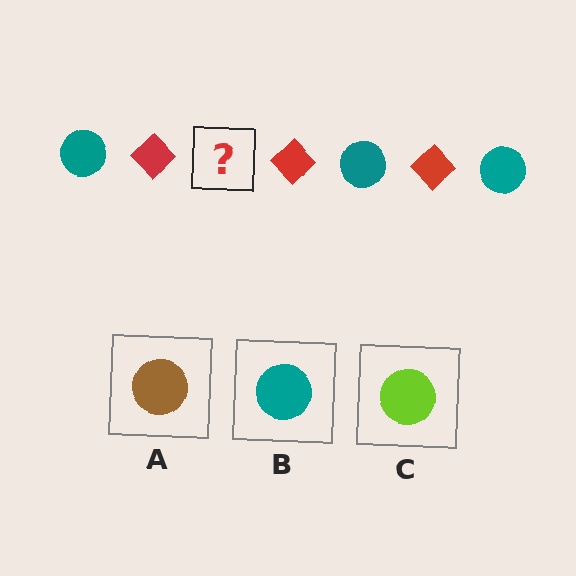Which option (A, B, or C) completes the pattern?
B.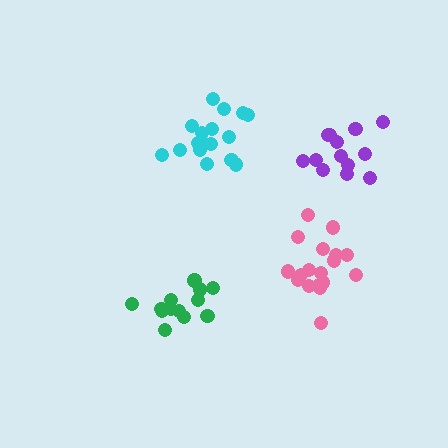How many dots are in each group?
Group 1: 17 dots, Group 2: 18 dots, Group 3: 14 dots, Group 4: 14 dots (63 total).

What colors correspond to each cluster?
The clusters are colored: cyan, pink, green, purple.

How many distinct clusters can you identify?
There are 4 distinct clusters.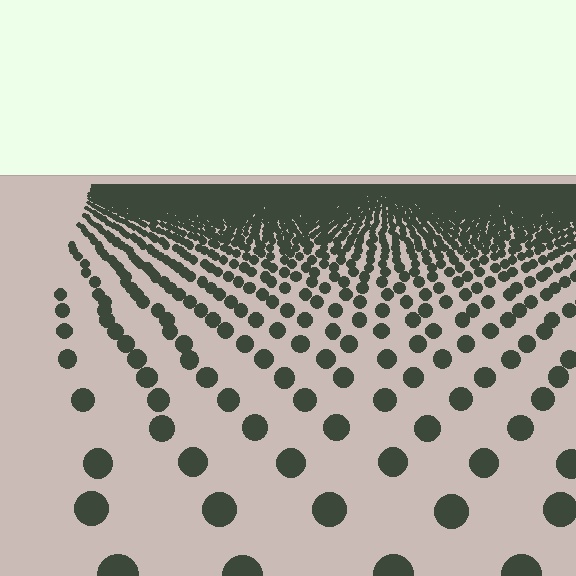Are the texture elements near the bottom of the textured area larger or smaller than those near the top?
Larger. Near the bottom, elements are closer to the viewer and appear at a bigger on-screen size.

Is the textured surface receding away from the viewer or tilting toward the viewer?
The surface is receding away from the viewer. Texture elements get smaller and denser toward the top.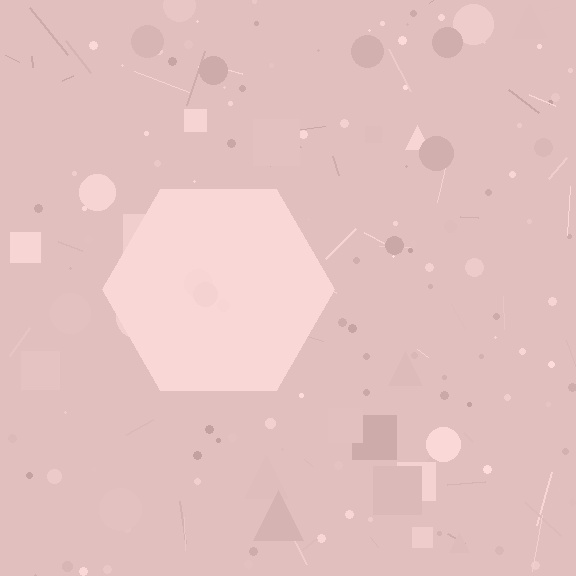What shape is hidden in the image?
A hexagon is hidden in the image.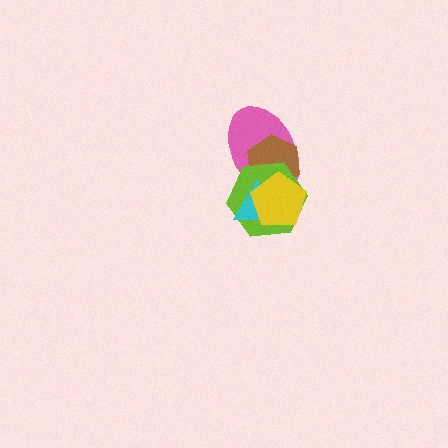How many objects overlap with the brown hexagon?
4 objects overlap with the brown hexagon.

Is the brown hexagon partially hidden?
Yes, it is partially covered by another shape.